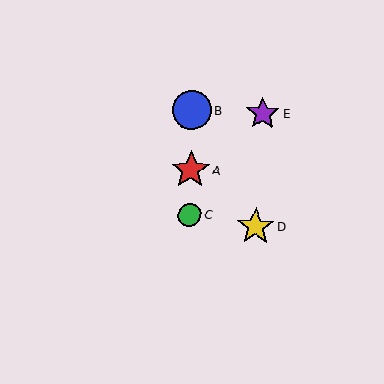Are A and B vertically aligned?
Yes, both are at x≈191.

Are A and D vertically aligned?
No, A is at x≈191 and D is at x≈256.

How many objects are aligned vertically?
3 objects (A, B, C) are aligned vertically.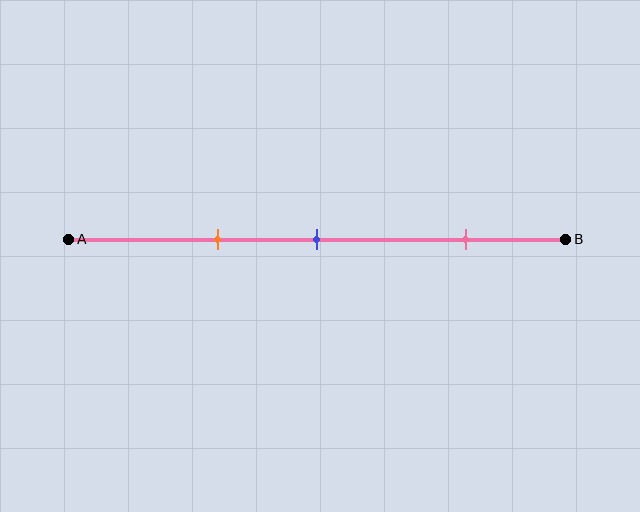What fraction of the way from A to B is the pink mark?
The pink mark is approximately 80% (0.8) of the way from A to B.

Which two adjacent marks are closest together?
The orange and blue marks are the closest adjacent pair.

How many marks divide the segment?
There are 3 marks dividing the segment.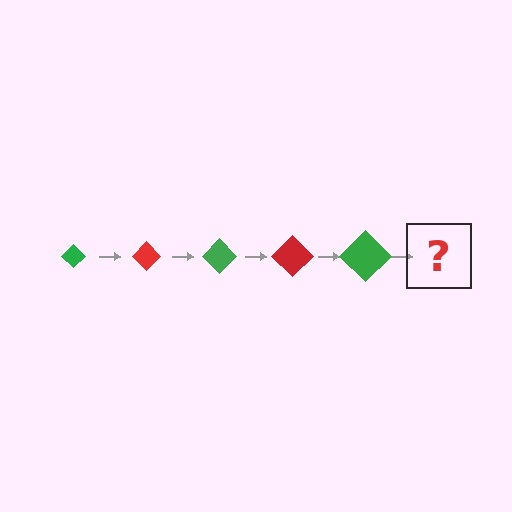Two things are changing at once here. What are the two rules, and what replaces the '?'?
The two rules are that the diamond grows larger each step and the color cycles through green and red. The '?' should be a red diamond, larger than the previous one.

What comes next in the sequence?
The next element should be a red diamond, larger than the previous one.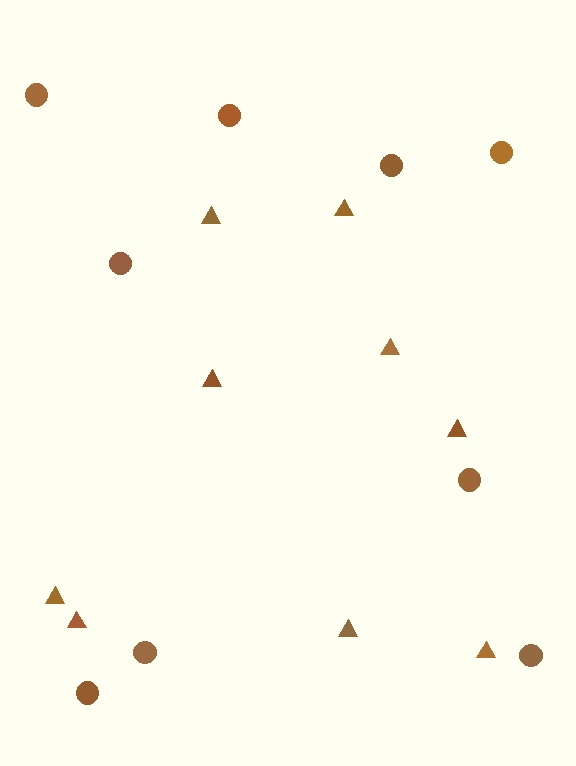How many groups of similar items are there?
There are 2 groups: one group of circles (9) and one group of triangles (9).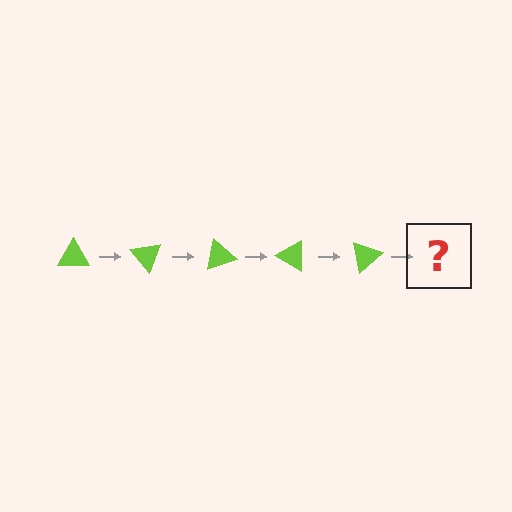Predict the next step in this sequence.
The next step is a lime triangle rotated 250 degrees.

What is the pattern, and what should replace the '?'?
The pattern is that the triangle rotates 50 degrees each step. The '?' should be a lime triangle rotated 250 degrees.